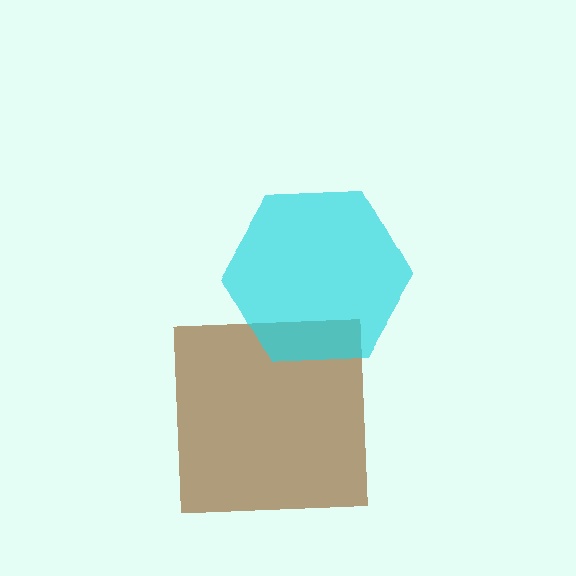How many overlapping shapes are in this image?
There are 2 overlapping shapes in the image.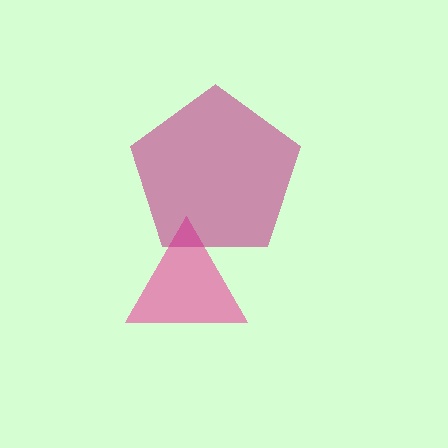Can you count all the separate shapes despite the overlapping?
Yes, there are 2 separate shapes.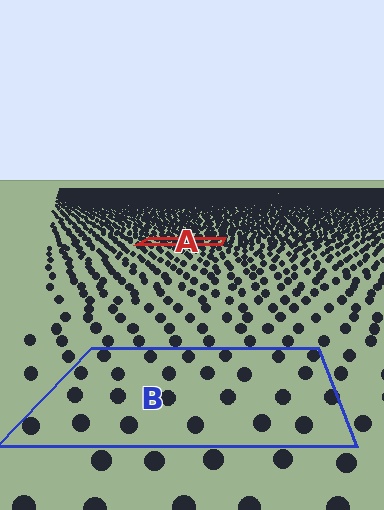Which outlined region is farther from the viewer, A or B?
Region A is farther from the viewer — the texture elements inside it appear smaller and more densely packed.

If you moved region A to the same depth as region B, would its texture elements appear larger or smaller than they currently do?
They would appear larger. At a closer depth, the same texture elements are projected at a bigger on-screen size.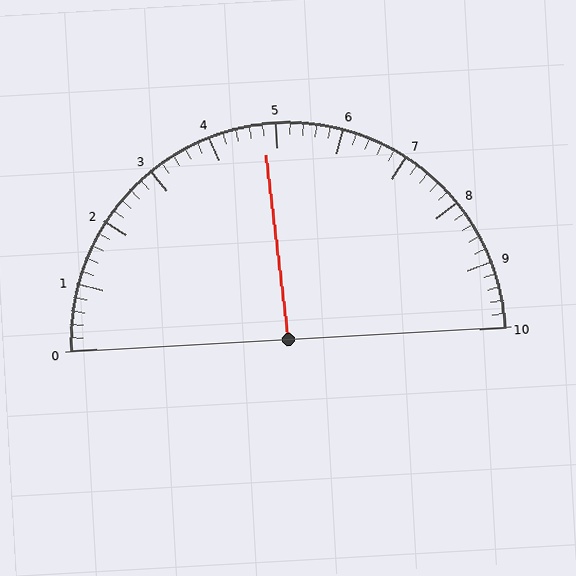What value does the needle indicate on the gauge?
The needle indicates approximately 4.8.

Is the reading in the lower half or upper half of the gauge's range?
The reading is in the lower half of the range (0 to 10).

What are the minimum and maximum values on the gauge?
The gauge ranges from 0 to 10.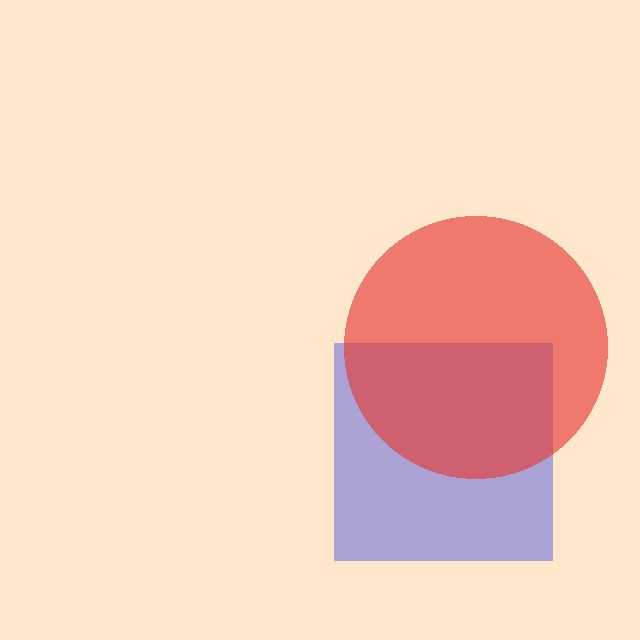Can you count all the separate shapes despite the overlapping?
Yes, there are 2 separate shapes.